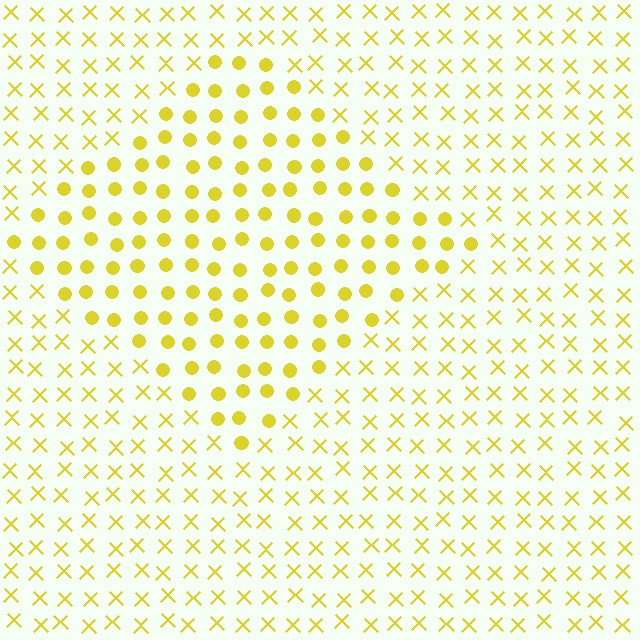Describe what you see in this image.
The image is filled with small yellow elements arranged in a uniform grid. A diamond-shaped region contains circles, while the surrounding area contains X marks. The boundary is defined purely by the change in element shape.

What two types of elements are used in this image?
The image uses circles inside the diamond region and X marks outside it.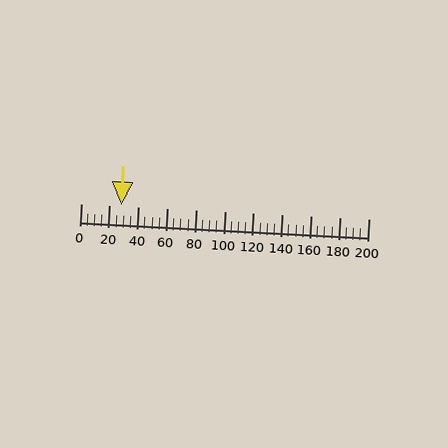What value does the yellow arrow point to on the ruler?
The yellow arrow points to approximately 28.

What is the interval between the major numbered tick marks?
The major tick marks are spaced 20 units apart.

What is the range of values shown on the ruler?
The ruler shows values from 0 to 200.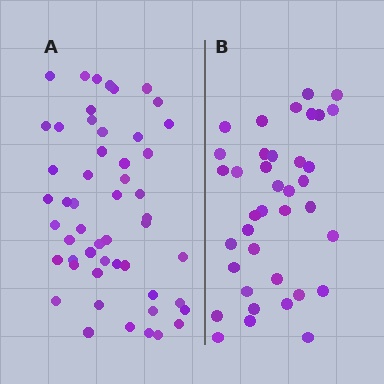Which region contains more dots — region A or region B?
Region A (the left region) has more dots.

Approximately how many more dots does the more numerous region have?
Region A has approximately 15 more dots than region B.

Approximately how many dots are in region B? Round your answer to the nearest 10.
About 40 dots. (The exact count is 38, which rounds to 40.)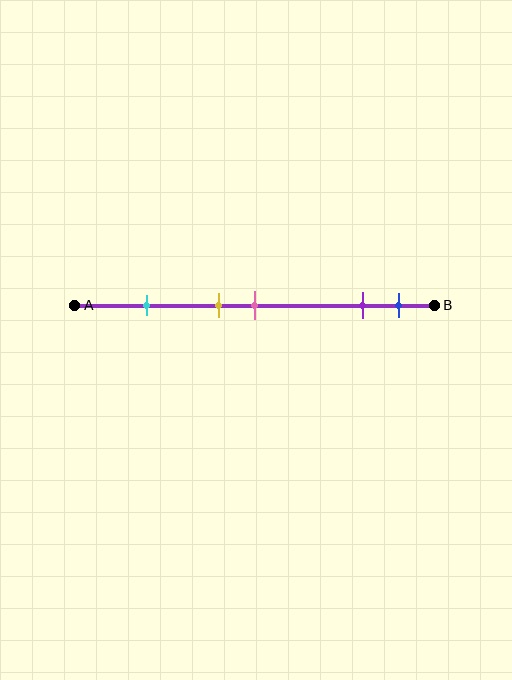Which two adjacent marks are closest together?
The yellow and pink marks are the closest adjacent pair.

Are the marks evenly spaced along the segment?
No, the marks are not evenly spaced.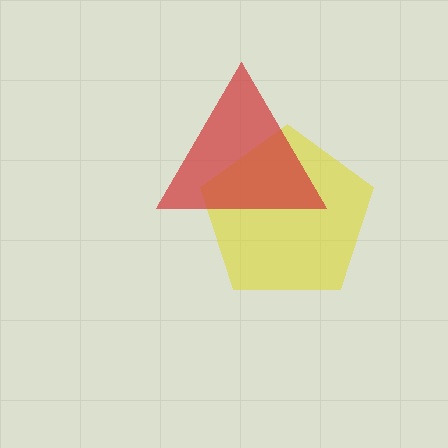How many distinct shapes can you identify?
There are 2 distinct shapes: a yellow pentagon, a red triangle.